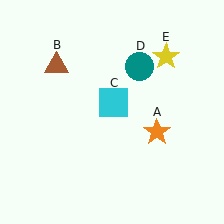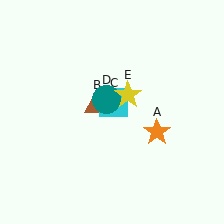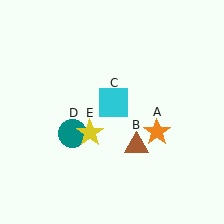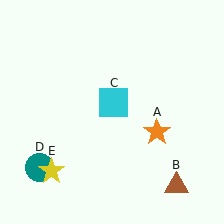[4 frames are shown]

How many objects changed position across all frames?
3 objects changed position: brown triangle (object B), teal circle (object D), yellow star (object E).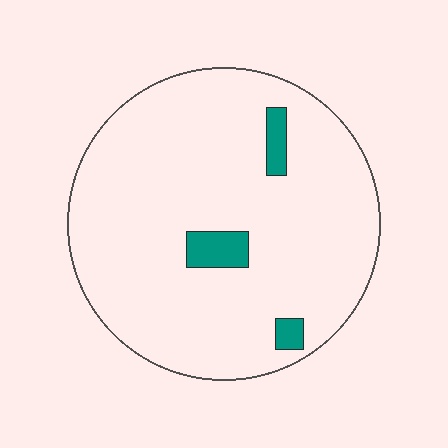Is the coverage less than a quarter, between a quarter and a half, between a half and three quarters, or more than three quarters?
Less than a quarter.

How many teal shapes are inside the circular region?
3.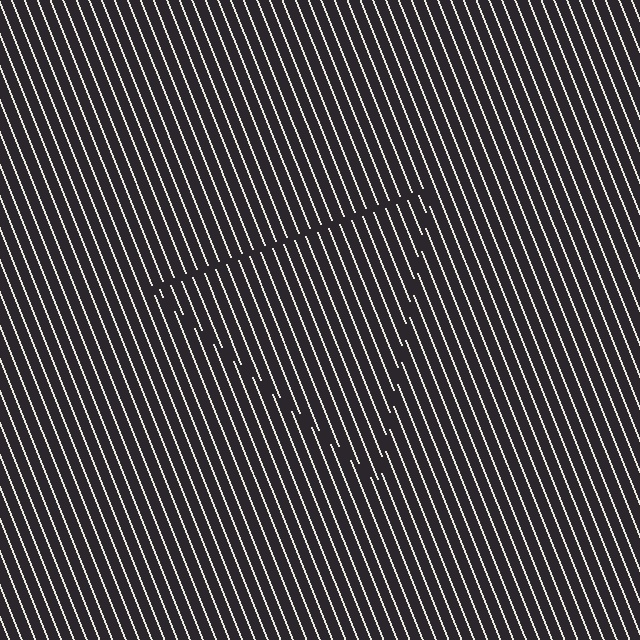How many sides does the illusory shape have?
3 sides — the line-ends trace a triangle.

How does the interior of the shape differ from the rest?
The interior of the shape contains the same grating, shifted by half a period — the contour is defined by the phase discontinuity where line-ends from the inner and outer gratings abut.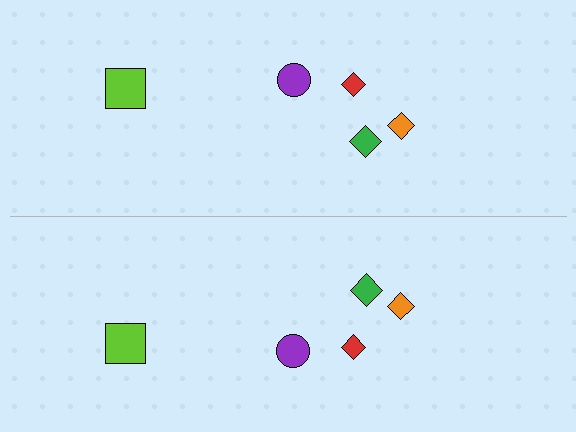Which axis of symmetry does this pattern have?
The pattern has a horizontal axis of symmetry running through the center of the image.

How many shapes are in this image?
There are 10 shapes in this image.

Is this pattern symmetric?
Yes, this pattern has bilateral (reflection) symmetry.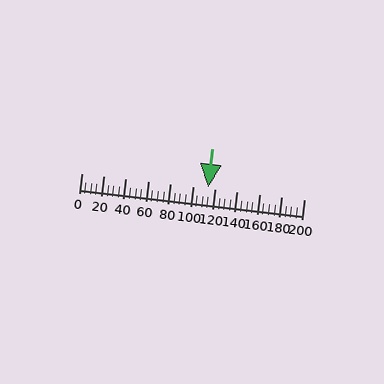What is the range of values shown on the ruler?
The ruler shows values from 0 to 200.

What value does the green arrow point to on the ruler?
The green arrow points to approximately 113.